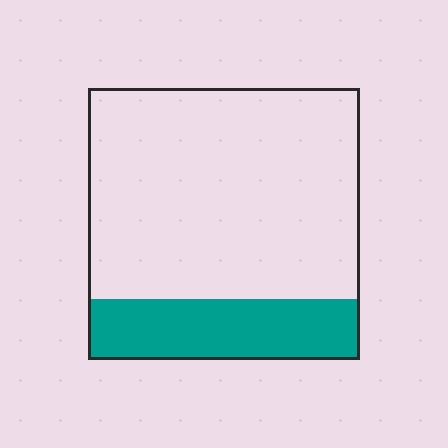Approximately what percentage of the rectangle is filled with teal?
Approximately 20%.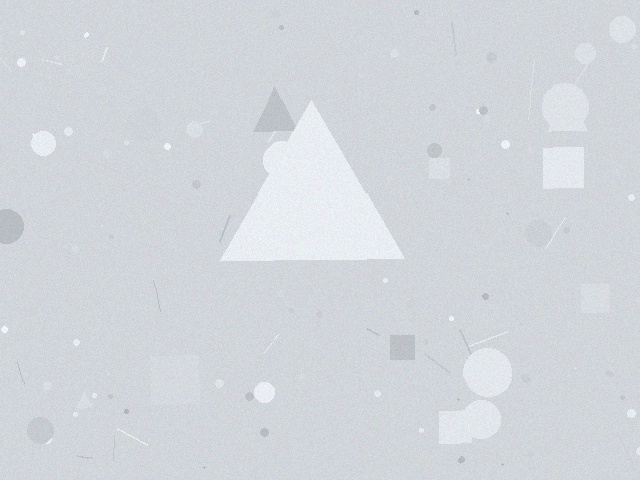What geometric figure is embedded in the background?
A triangle is embedded in the background.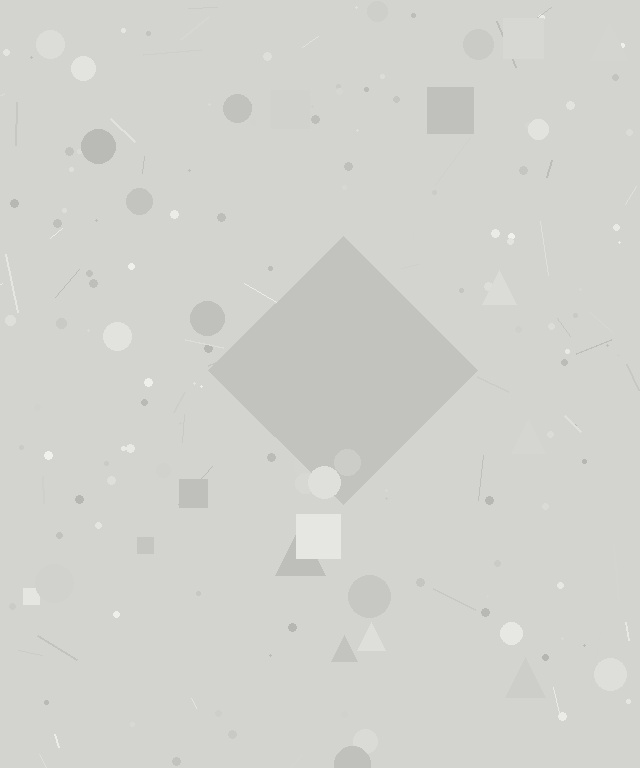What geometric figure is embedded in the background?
A diamond is embedded in the background.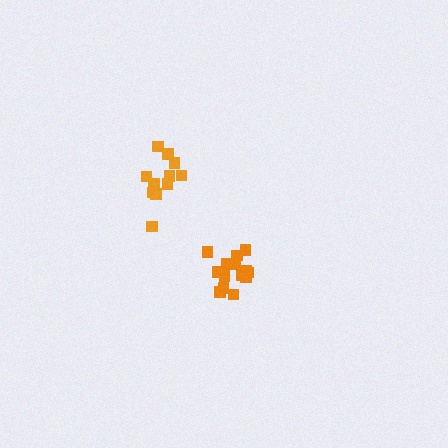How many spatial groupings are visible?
There are 2 spatial groupings.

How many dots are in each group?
Group 1: 14 dots, Group 2: 11 dots (25 total).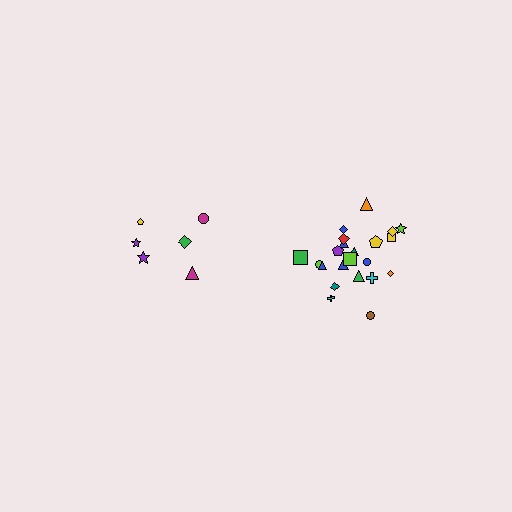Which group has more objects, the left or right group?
The right group.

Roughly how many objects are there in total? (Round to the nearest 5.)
Roughly 30 objects in total.